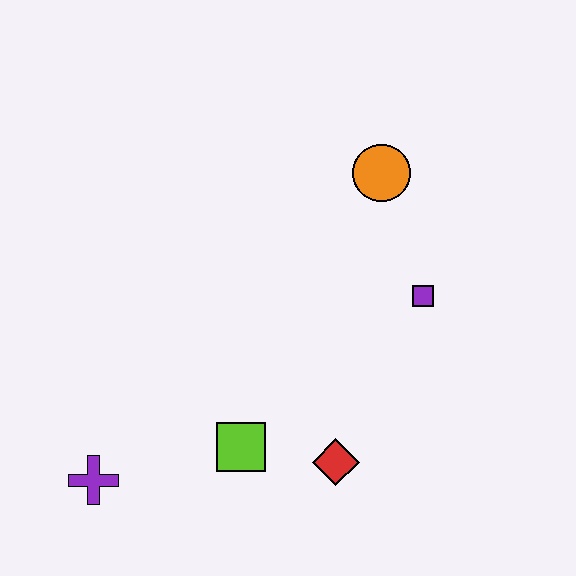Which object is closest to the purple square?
The orange circle is closest to the purple square.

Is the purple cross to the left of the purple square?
Yes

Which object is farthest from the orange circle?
The purple cross is farthest from the orange circle.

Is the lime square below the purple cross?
No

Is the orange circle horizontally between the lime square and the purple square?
Yes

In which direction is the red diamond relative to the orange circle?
The red diamond is below the orange circle.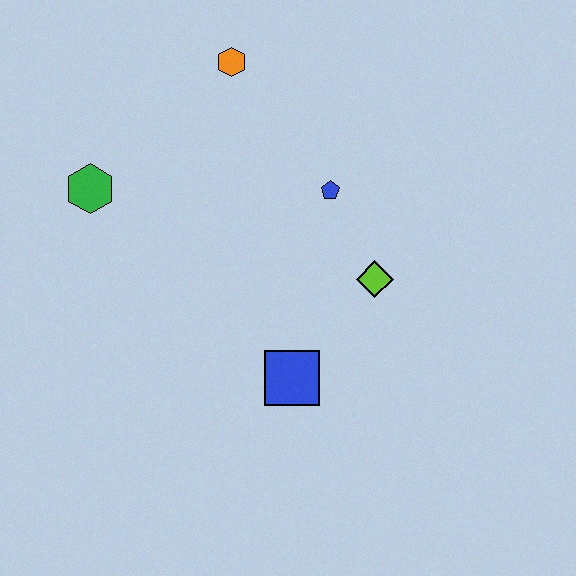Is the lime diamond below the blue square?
No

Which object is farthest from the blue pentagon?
The green hexagon is farthest from the blue pentagon.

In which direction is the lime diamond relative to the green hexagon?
The lime diamond is to the right of the green hexagon.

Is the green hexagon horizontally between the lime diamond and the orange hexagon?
No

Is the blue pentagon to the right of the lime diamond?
No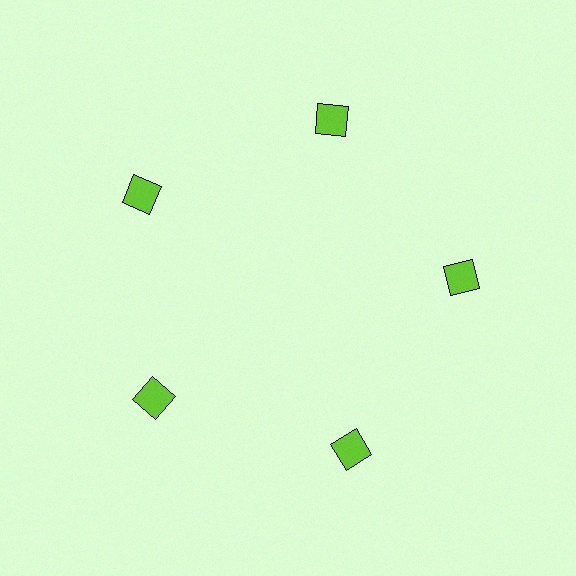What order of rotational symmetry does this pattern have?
This pattern has 5-fold rotational symmetry.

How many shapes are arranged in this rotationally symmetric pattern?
There are 5 shapes, arranged in 5 groups of 1.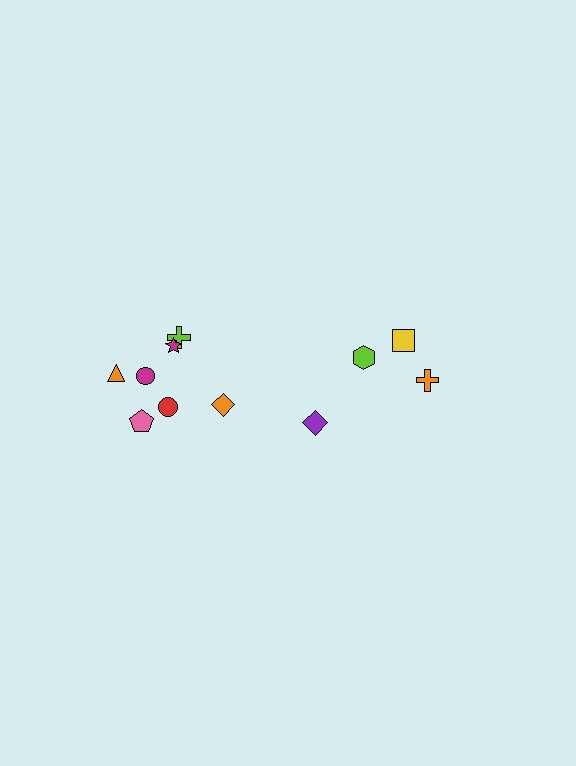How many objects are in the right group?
There are 4 objects.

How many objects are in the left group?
There are 7 objects.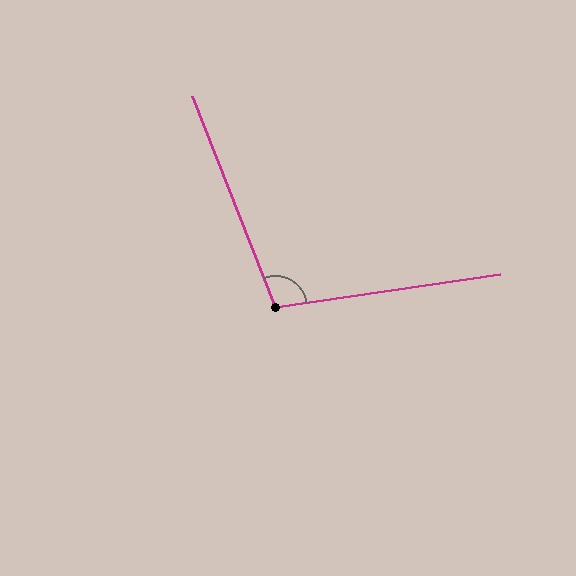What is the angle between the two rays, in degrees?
Approximately 103 degrees.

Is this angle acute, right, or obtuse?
It is obtuse.